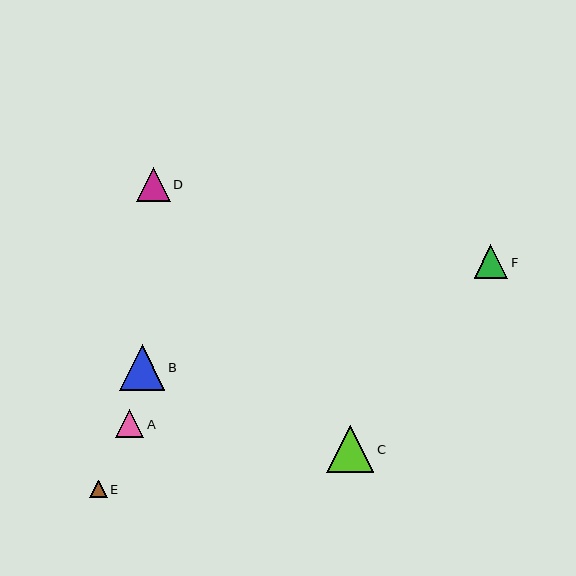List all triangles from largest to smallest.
From largest to smallest: C, B, D, F, A, E.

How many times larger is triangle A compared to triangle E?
Triangle A is approximately 1.6 times the size of triangle E.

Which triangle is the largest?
Triangle C is the largest with a size of approximately 47 pixels.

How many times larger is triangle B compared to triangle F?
Triangle B is approximately 1.4 times the size of triangle F.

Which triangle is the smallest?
Triangle E is the smallest with a size of approximately 17 pixels.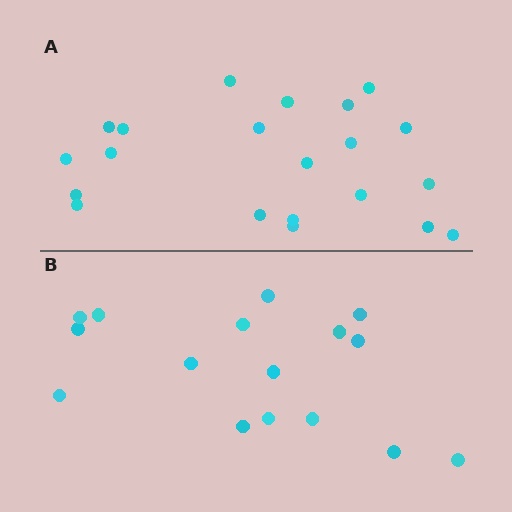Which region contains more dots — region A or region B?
Region A (the top region) has more dots.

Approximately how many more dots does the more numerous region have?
Region A has about 5 more dots than region B.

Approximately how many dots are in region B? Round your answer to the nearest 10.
About 20 dots. (The exact count is 16, which rounds to 20.)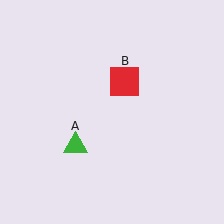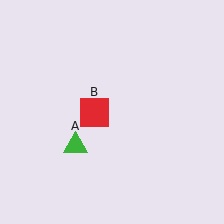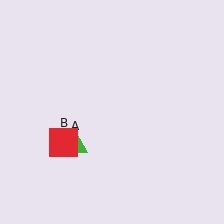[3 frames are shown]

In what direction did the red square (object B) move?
The red square (object B) moved down and to the left.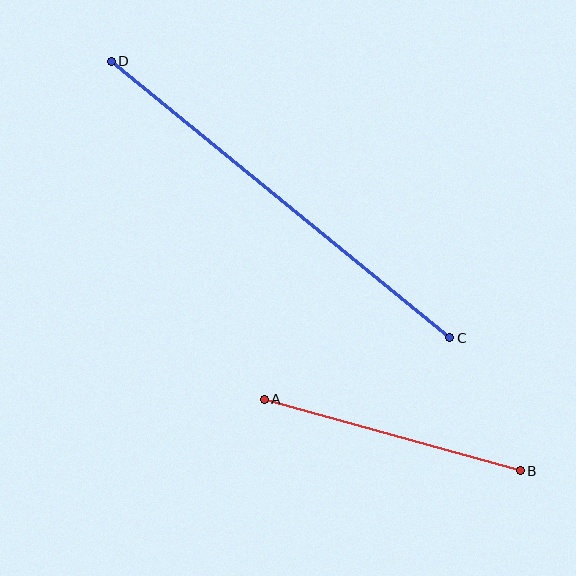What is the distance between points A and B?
The distance is approximately 266 pixels.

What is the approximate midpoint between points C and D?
The midpoint is at approximately (280, 199) pixels.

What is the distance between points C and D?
The distance is approximately 437 pixels.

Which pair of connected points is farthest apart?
Points C and D are farthest apart.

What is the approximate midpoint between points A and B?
The midpoint is at approximately (392, 435) pixels.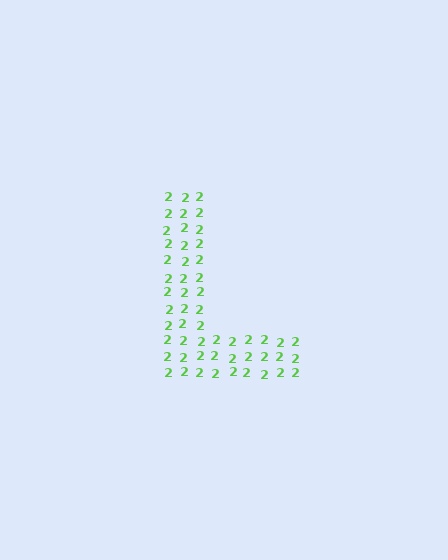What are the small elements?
The small elements are digit 2's.